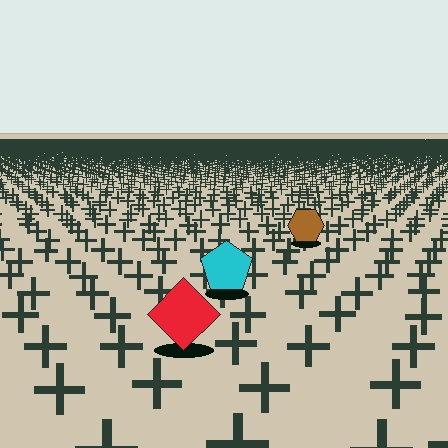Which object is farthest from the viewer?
The brown hexagon is farthest from the viewer. It appears smaller and the ground texture around it is denser.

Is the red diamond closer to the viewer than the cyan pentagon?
Yes. The red diamond is closer — you can tell from the texture gradient: the ground texture is coarser near it.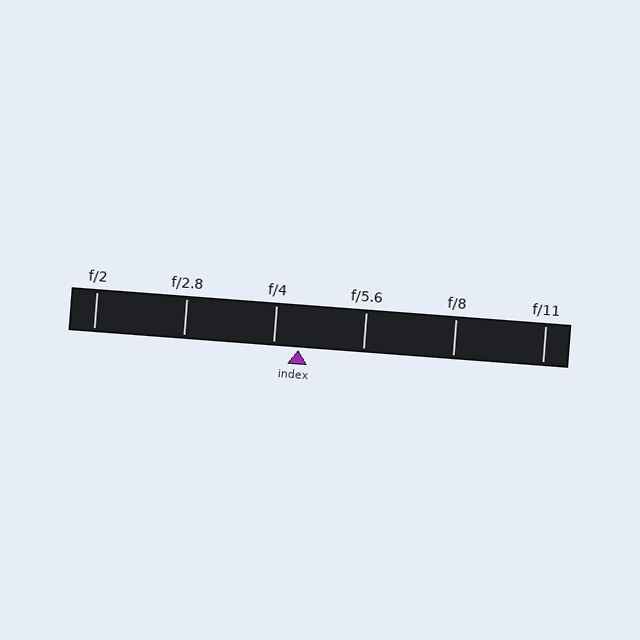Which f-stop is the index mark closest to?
The index mark is closest to f/4.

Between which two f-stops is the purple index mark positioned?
The index mark is between f/4 and f/5.6.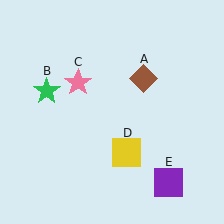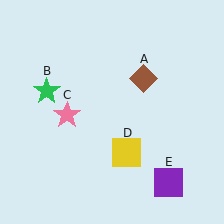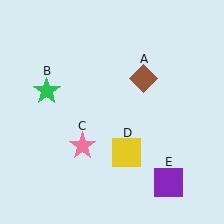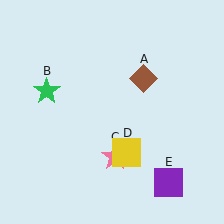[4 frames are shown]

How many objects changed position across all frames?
1 object changed position: pink star (object C).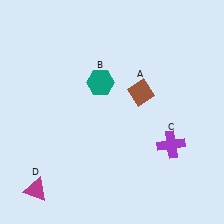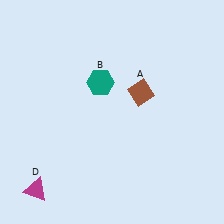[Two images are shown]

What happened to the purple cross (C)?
The purple cross (C) was removed in Image 2. It was in the bottom-right area of Image 1.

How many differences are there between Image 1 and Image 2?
There is 1 difference between the two images.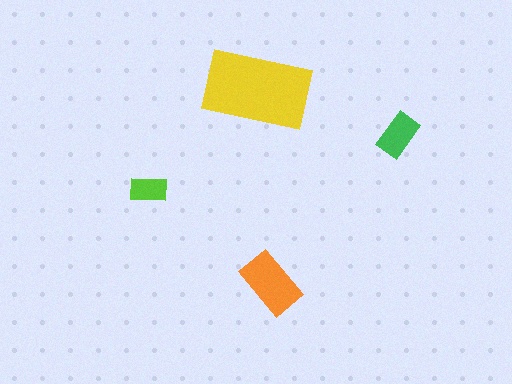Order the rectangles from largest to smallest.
the yellow one, the orange one, the green one, the lime one.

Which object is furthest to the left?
The lime rectangle is leftmost.